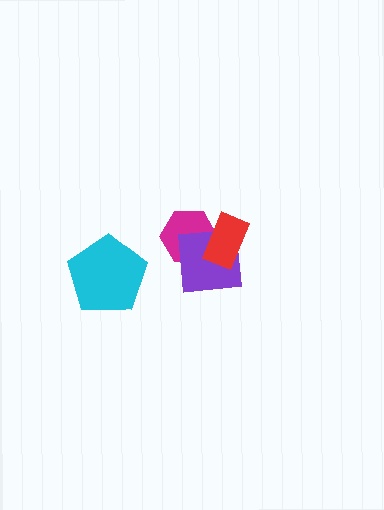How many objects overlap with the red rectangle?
2 objects overlap with the red rectangle.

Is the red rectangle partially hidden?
No, no other shape covers it.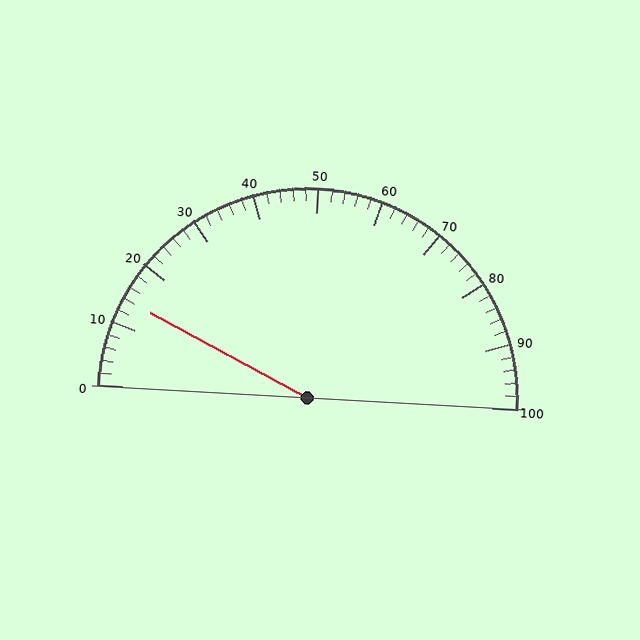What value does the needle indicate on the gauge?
The needle indicates approximately 14.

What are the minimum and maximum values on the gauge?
The gauge ranges from 0 to 100.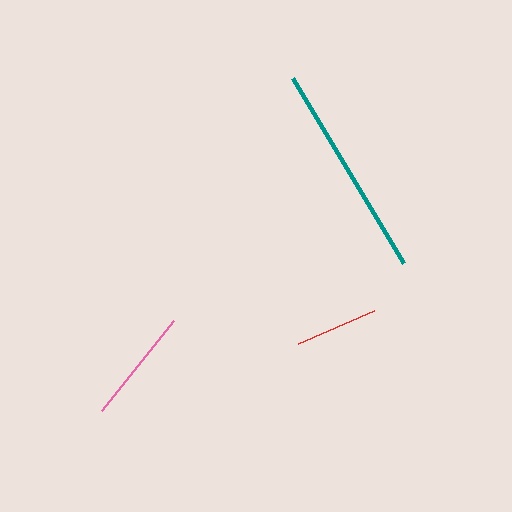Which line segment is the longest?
The teal line is the longest at approximately 216 pixels.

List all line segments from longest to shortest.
From longest to shortest: teal, pink, red.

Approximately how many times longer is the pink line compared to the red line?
The pink line is approximately 1.4 times the length of the red line.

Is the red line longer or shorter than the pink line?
The pink line is longer than the red line.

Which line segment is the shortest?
The red line is the shortest at approximately 82 pixels.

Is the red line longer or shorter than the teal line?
The teal line is longer than the red line.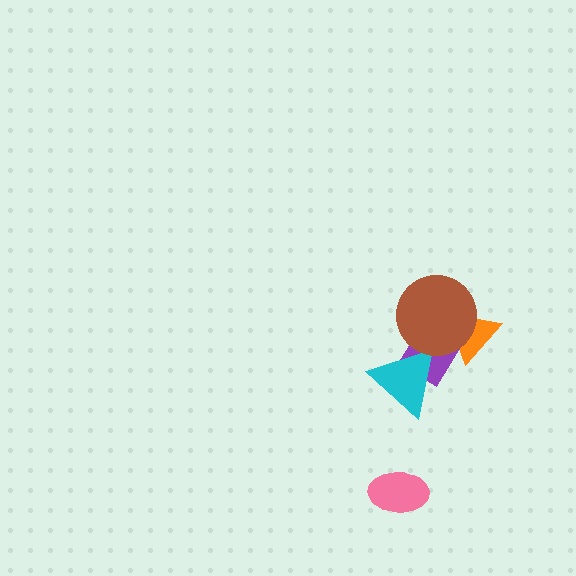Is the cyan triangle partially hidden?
Yes, it is partially covered by another shape.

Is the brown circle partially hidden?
No, no other shape covers it.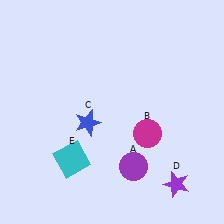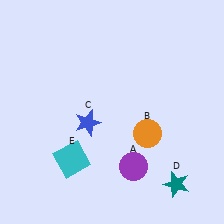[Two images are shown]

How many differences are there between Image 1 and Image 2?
There are 2 differences between the two images.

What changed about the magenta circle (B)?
In Image 1, B is magenta. In Image 2, it changed to orange.